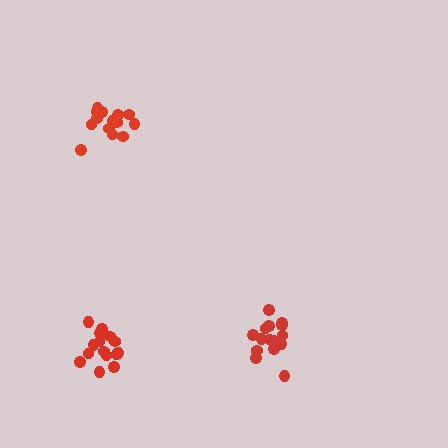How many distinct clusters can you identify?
There are 3 distinct clusters.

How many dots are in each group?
Group 1: 14 dots, Group 2: 16 dots, Group 3: 16 dots (46 total).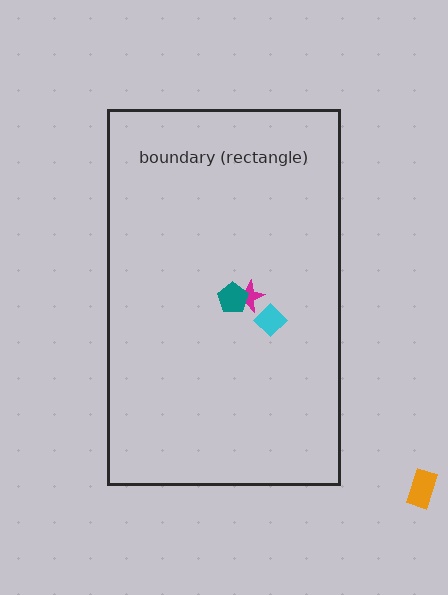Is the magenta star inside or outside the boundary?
Inside.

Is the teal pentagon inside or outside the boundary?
Inside.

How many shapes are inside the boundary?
3 inside, 1 outside.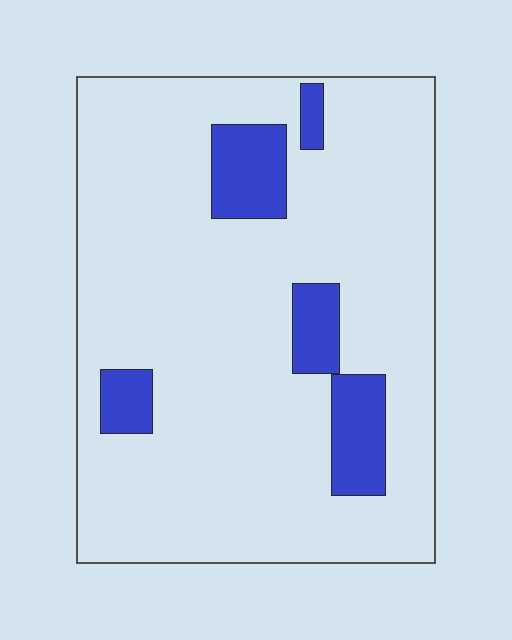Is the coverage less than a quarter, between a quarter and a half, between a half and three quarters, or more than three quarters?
Less than a quarter.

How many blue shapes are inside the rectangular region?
5.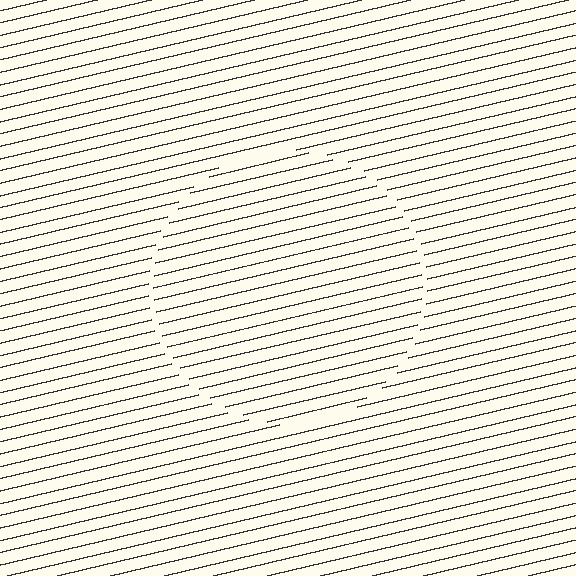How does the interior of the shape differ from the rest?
The interior of the shape contains the same grating, shifted by half a period — the contour is defined by the phase discontinuity where line-ends from the inner and outer gratings abut.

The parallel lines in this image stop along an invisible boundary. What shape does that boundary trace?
An illusory circle. The interior of the shape contains the same grating, shifted by half a period — the contour is defined by the phase discontinuity where line-ends from the inner and outer gratings abut.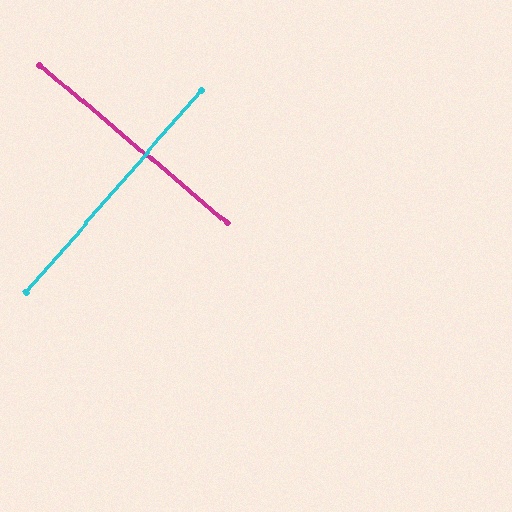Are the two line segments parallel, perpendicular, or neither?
Perpendicular — they meet at approximately 89°.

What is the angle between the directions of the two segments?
Approximately 89 degrees.